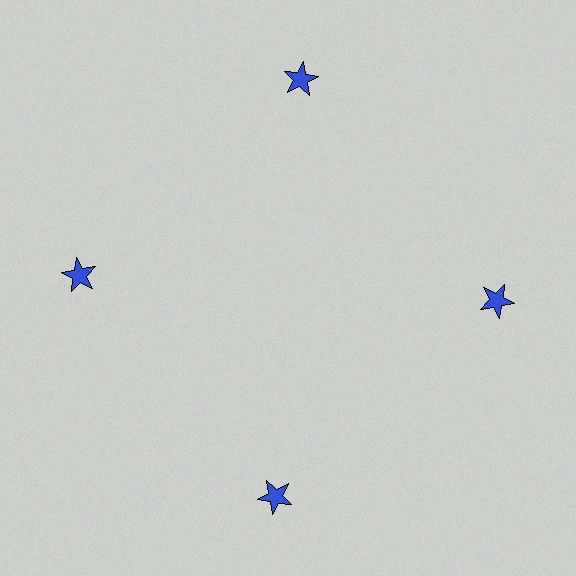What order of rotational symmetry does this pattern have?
This pattern has 4-fold rotational symmetry.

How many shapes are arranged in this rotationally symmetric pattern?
There are 4 shapes, arranged in 4 groups of 1.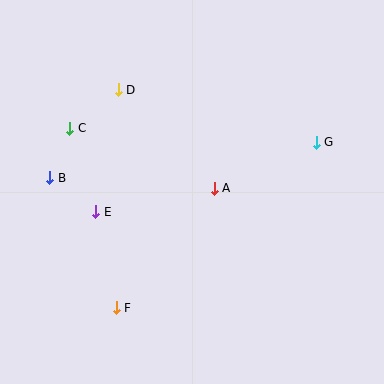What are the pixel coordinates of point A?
Point A is at (214, 188).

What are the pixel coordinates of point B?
Point B is at (50, 178).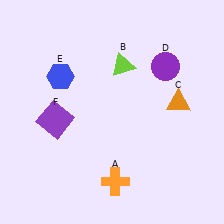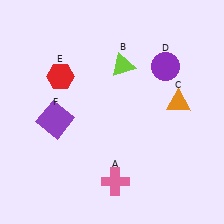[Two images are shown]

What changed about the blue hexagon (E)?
In Image 1, E is blue. In Image 2, it changed to red.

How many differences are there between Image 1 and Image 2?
There are 2 differences between the two images.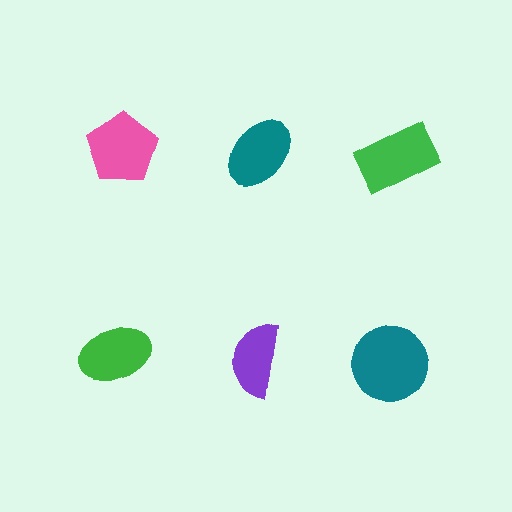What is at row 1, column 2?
A teal ellipse.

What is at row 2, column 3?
A teal circle.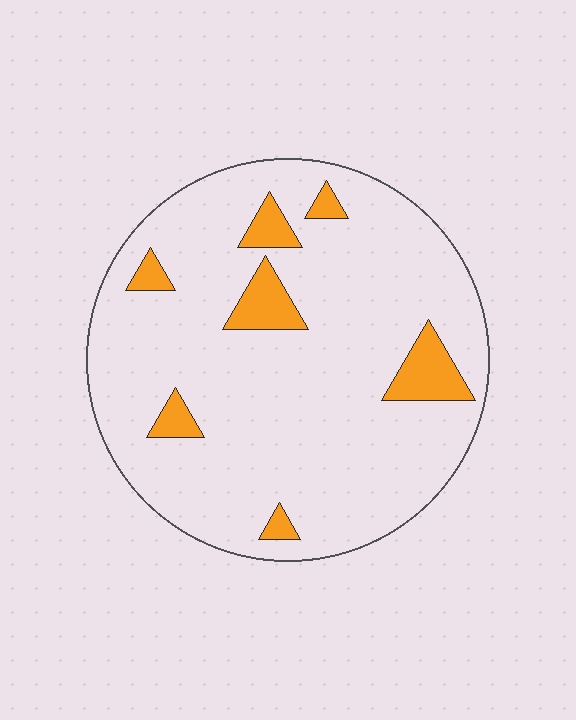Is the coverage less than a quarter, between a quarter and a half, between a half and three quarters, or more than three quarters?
Less than a quarter.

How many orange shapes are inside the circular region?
7.